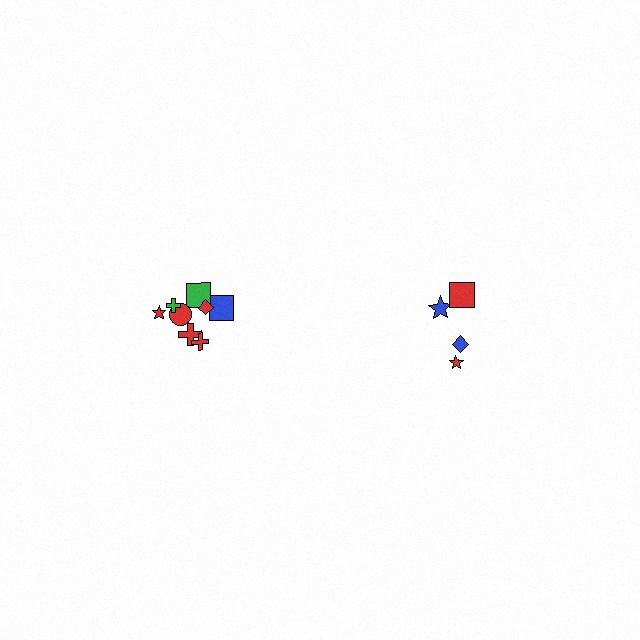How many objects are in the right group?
There are 4 objects.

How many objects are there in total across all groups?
There are 12 objects.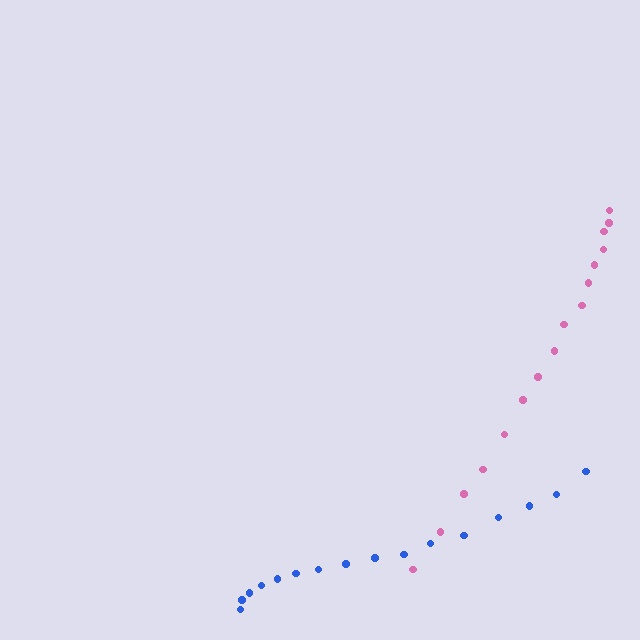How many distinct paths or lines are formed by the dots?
There are 2 distinct paths.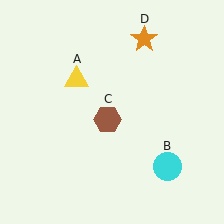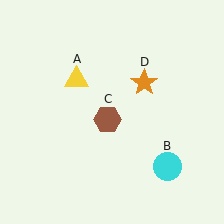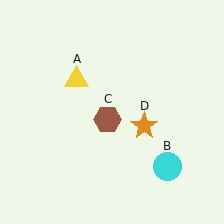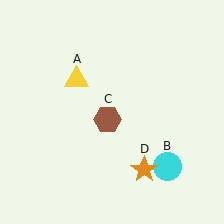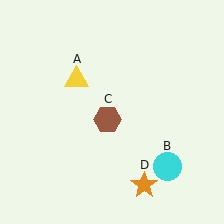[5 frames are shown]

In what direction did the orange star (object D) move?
The orange star (object D) moved down.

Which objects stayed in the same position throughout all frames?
Yellow triangle (object A) and cyan circle (object B) and brown hexagon (object C) remained stationary.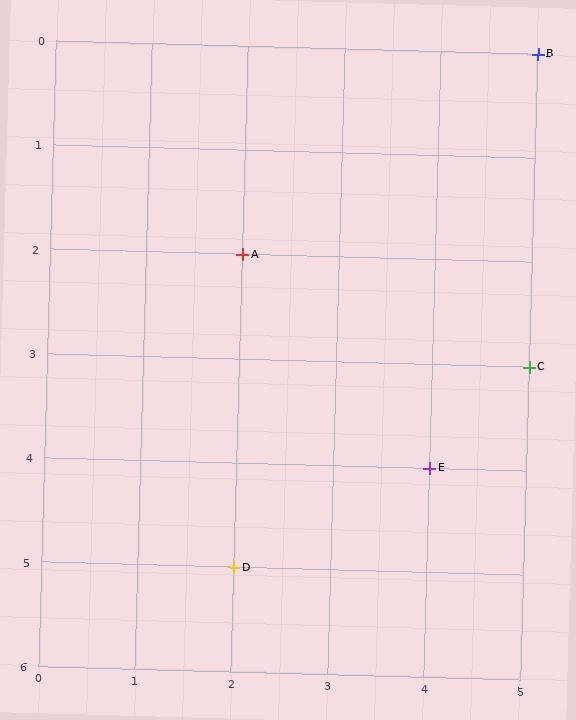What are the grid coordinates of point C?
Point C is at grid coordinates (5, 3).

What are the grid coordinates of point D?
Point D is at grid coordinates (2, 5).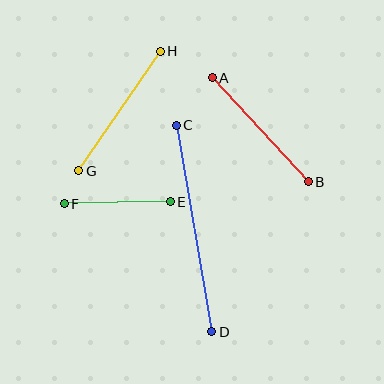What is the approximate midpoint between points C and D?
The midpoint is at approximately (194, 229) pixels.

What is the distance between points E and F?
The distance is approximately 106 pixels.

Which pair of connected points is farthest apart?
Points C and D are farthest apart.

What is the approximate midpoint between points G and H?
The midpoint is at approximately (119, 111) pixels.